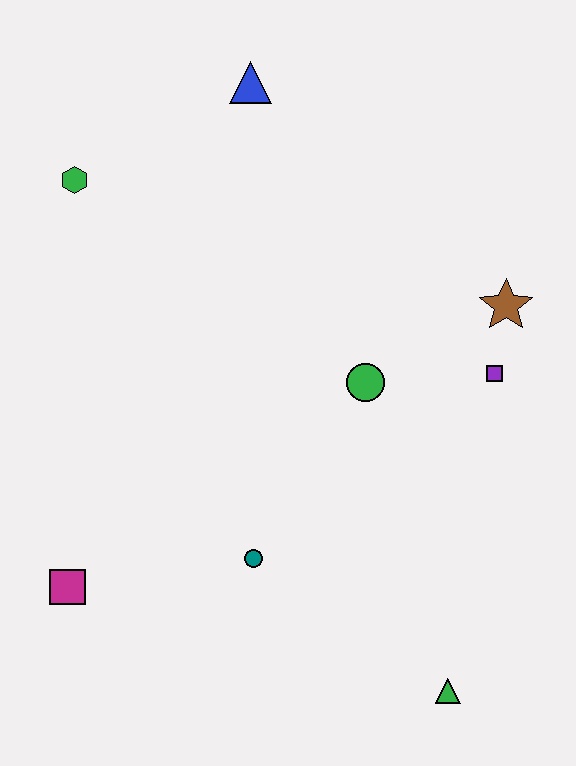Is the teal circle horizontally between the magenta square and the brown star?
Yes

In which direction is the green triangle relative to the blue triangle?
The green triangle is below the blue triangle.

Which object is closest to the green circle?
The purple square is closest to the green circle.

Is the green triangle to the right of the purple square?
No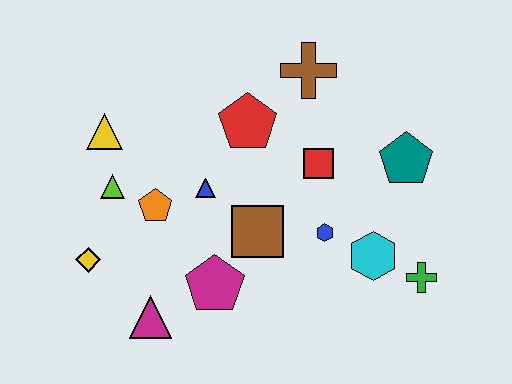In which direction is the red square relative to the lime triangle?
The red square is to the right of the lime triangle.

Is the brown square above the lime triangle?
No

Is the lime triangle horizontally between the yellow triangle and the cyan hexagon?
Yes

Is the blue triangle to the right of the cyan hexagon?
No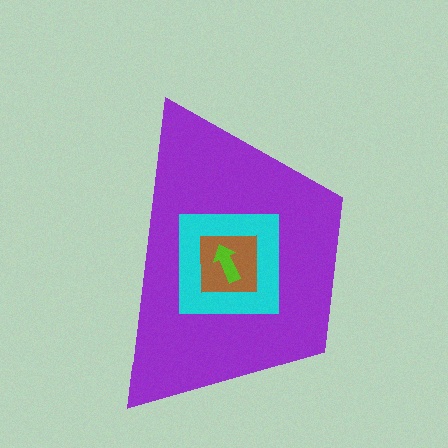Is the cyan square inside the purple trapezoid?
Yes.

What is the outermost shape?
The purple trapezoid.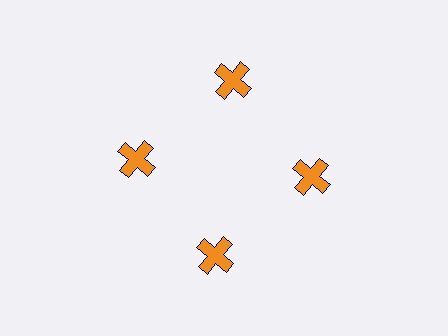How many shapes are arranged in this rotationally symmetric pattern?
There are 4 shapes, arranged in 4 groups of 1.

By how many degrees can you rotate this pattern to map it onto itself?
The pattern maps onto itself every 90 degrees of rotation.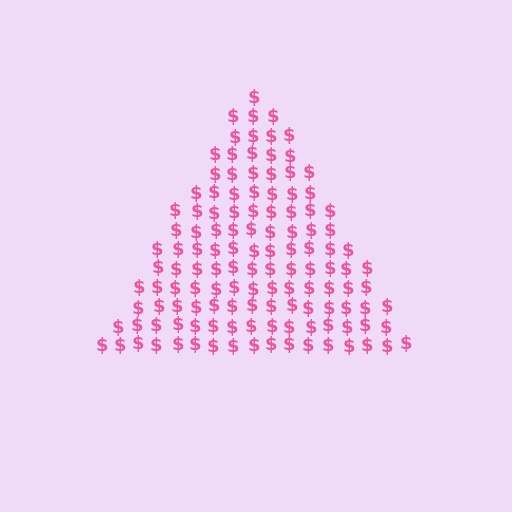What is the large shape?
The large shape is a triangle.